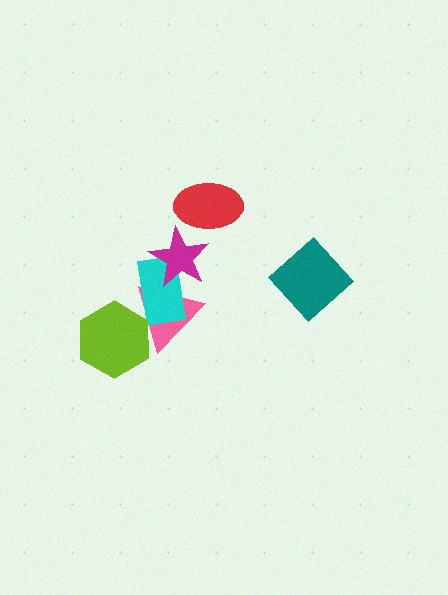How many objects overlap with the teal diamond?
0 objects overlap with the teal diamond.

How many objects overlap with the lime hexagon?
1 object overlaps with the lime hexagon.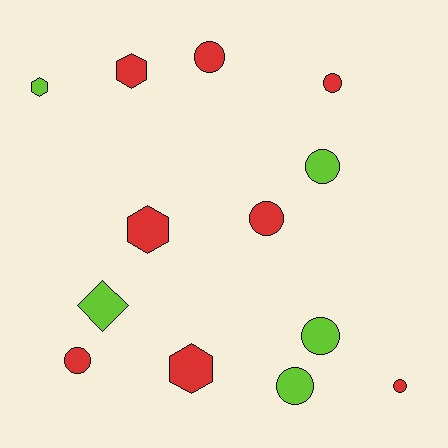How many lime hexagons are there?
There is 1 lime hexagon.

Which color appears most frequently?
Red, with 8 objects.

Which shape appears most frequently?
Circle, with 8 objects.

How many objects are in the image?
There are 13 objects.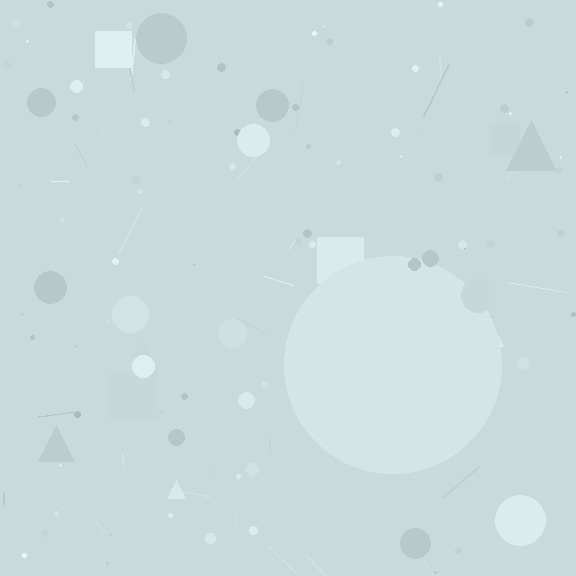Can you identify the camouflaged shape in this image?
The camouflaged shape is a circle.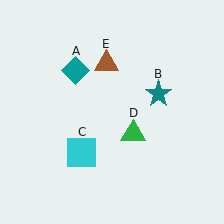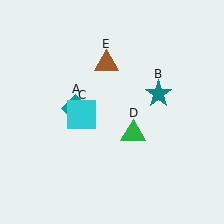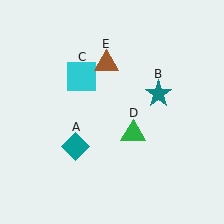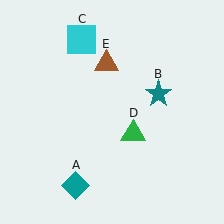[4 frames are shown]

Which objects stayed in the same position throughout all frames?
Teal star (object B) and green triangle (object D) and brown triangle (object E) remained stationary.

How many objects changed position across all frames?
2 objects changed position: teal diamond (object A), cyan square (object C).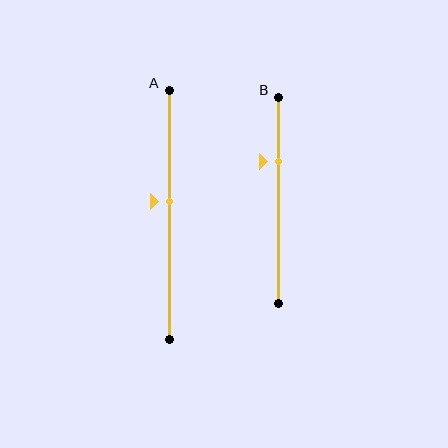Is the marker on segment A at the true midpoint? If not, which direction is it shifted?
No, the marker on segment A is shifted upward by about 5% of the segment length.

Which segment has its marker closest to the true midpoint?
Segment A has its marker closest to the true midpoint.